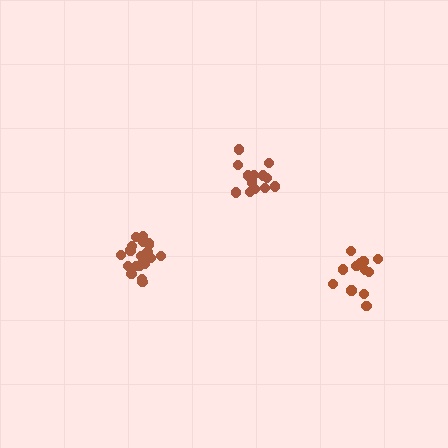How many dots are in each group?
Group 1: 13 dots, Group 2: 19 dots, Group 3: 15 dots (47 total).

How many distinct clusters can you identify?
There are 3 distinct clusters.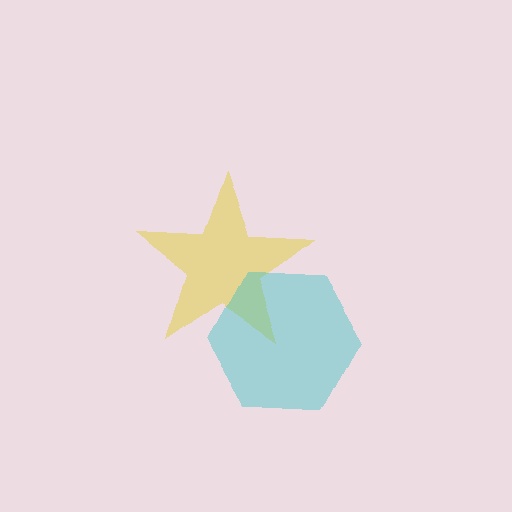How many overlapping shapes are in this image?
There are 2 overlapping shapes in the image.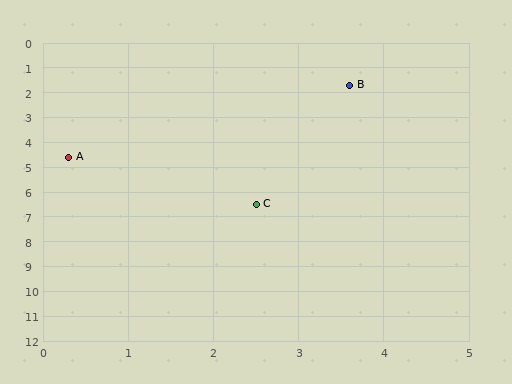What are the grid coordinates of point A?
Point A is at approximately (0.3, 4.6).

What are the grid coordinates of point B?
Point B is at approximately (3.6, 1.7).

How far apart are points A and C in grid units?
Points A and C are about 2.9 grid units apart.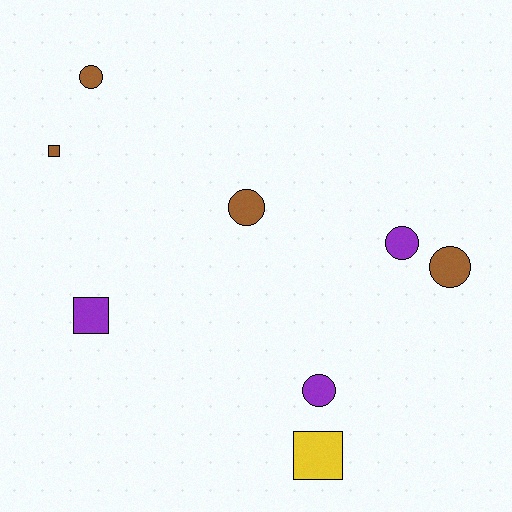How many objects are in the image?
There are 8 objects.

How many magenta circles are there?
There are no magenta circles.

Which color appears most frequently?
Brown, with 4 objects.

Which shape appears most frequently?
Circle, with 5 objects.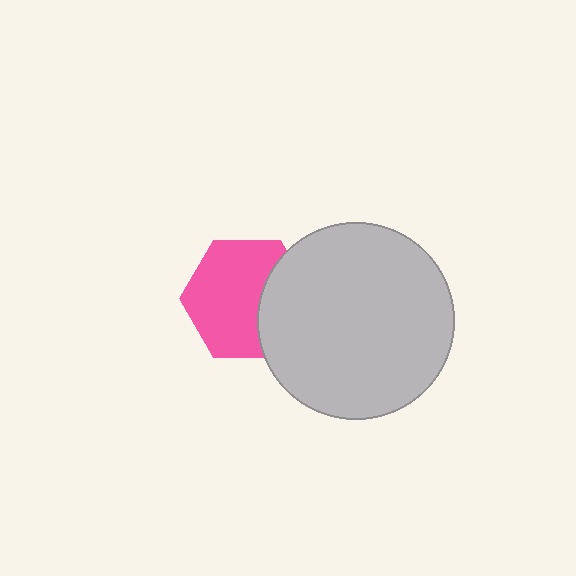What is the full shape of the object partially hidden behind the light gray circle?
The partially hidden object is a pink hexagon.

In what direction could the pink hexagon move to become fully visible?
The pink hexagon could move left. That would shift it out from behind the light gray circle entirely.